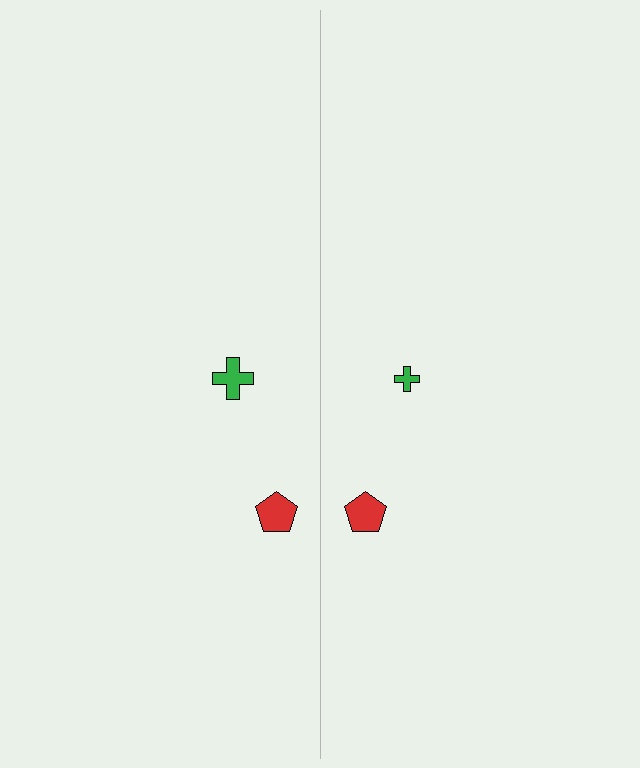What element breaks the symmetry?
The green cross on the right side has a different size than its mirror counterpart.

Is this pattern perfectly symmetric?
No, the pattern is not perfectly symmetric. The green cross on the right side has a different size than its mirror counterpart.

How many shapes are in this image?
There are 4 shapes in this image.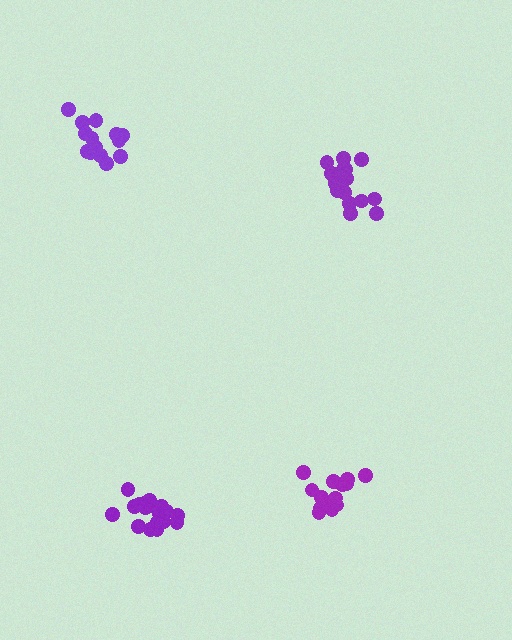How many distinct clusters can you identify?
There are 4 distinct clusters.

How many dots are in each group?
Group 1: 15 dots, Group 2: 17 dots, Group 3: 18 dots, Group 4: 14 dots (64 total).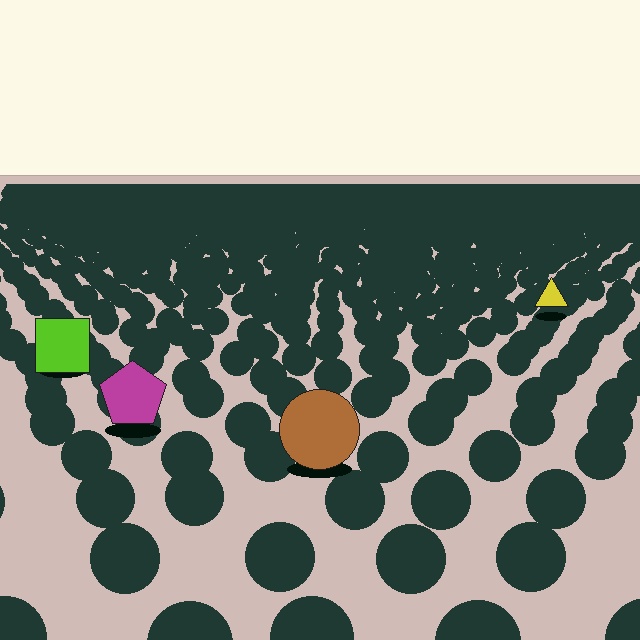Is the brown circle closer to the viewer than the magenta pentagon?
Yes. The brown circle is closer — you can tell from the texture gradient: the ground texture is coarser near it.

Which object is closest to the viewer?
The brown circle is closest. The texture marks near it are larger and more spread out.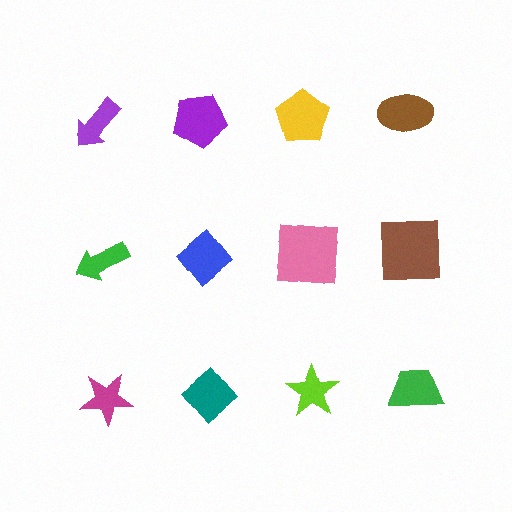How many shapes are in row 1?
4 shapes.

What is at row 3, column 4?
A green trapezoid.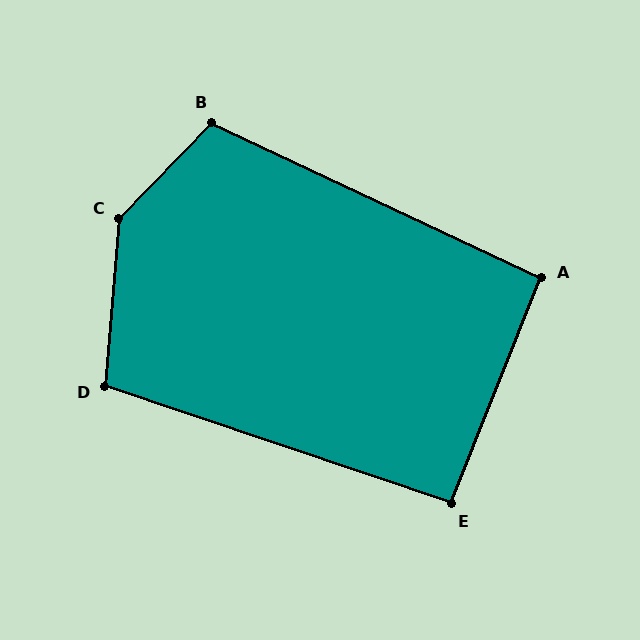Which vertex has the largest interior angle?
C, at approximately 141 degrees.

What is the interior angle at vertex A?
Approximately 93 degrees (approximately right).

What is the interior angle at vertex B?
Approximately 109 degrees (obtuse).